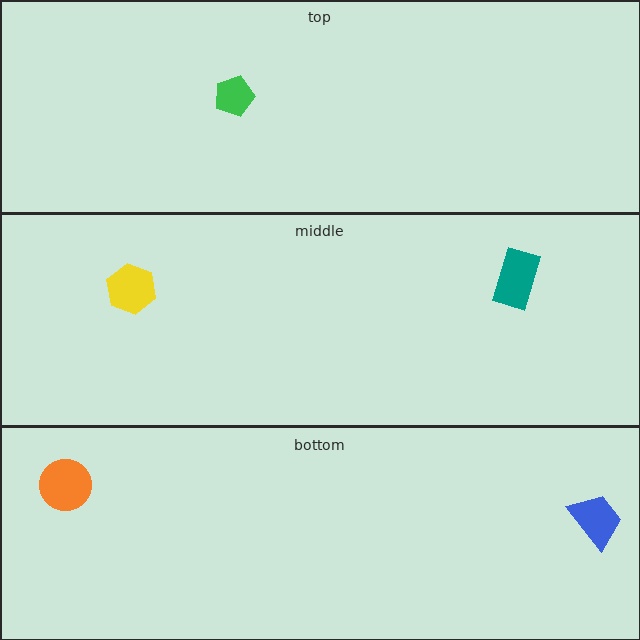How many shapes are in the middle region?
2.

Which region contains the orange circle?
The bottom region.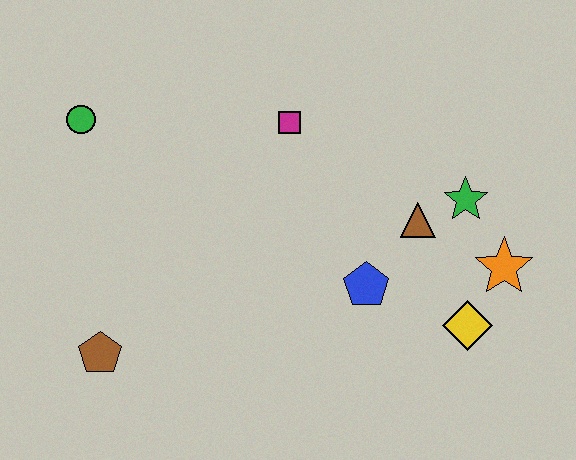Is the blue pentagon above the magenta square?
No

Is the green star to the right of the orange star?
No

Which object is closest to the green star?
The brown triangle is closest to the green star.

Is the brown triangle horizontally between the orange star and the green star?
No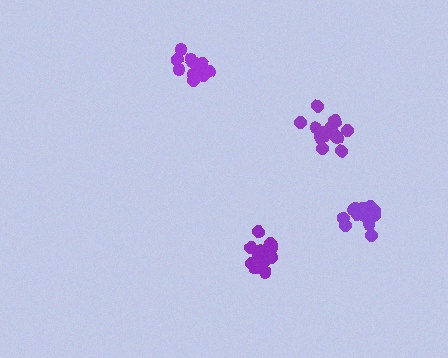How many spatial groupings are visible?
There are 4 spatial groupings.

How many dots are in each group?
Group 1: 18 dots, Group 2: 15 dots, Group 3: 15 dots, Group 4: 13 dots (61 total).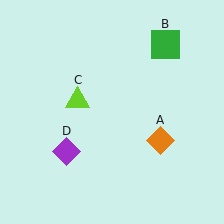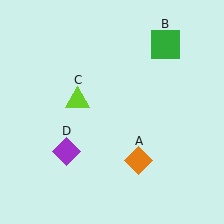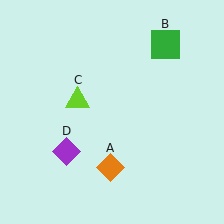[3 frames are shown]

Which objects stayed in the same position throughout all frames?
Green square (object B) and lime triangle (object C) and purple diamond (object D) remained stationary.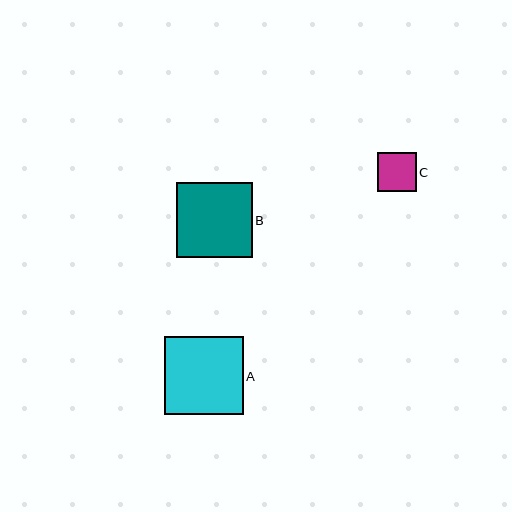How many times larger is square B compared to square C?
Square B is approximately 1.9 times the size of square C.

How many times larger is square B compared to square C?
Square B is approximately 1.9 times the size of square C.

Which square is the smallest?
Square C is the smallest with a size of approximately 39 pixels.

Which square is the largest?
Square A is the largest with a size of approximately 79 pixels.